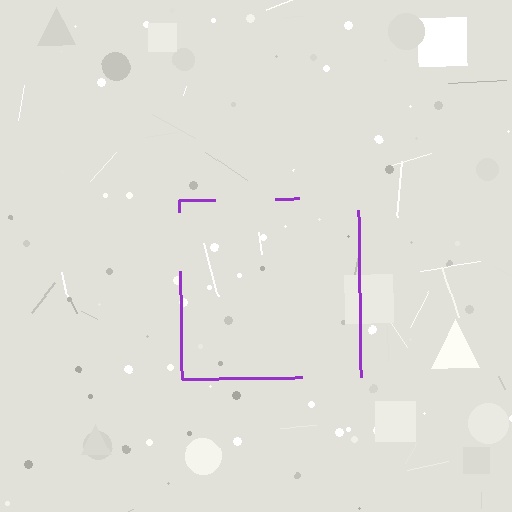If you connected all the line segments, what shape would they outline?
They would outline a square.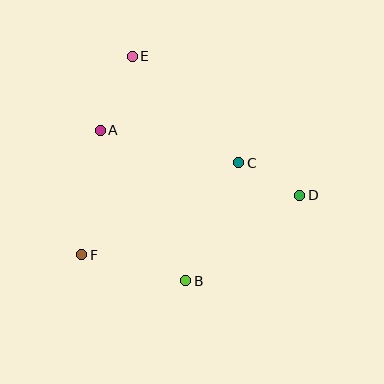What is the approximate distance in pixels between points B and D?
The distance between B and D is approximately 142 pixels.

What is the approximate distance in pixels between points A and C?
The distance between A and C is approximately 143 pixels.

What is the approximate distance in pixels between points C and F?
The distance between C and F is approximately 182 pixels.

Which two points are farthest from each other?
Points B and E are farthest from each other.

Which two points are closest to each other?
Points C and D are closest to each other.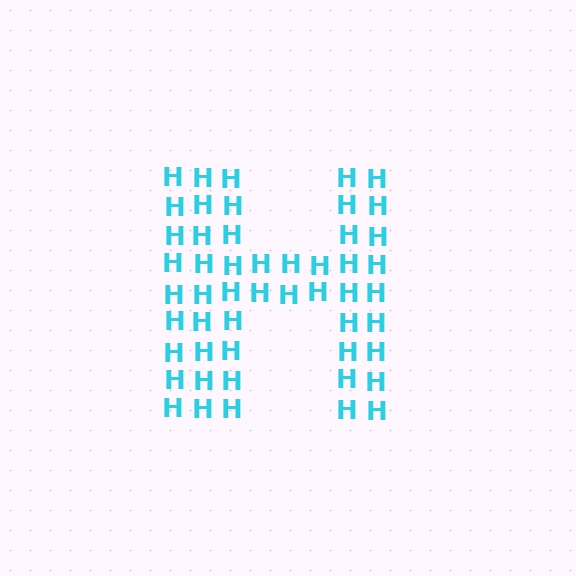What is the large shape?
The large shape is the letter H.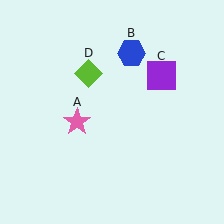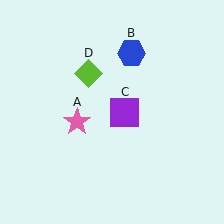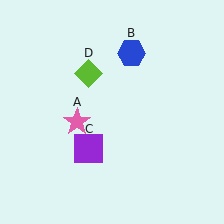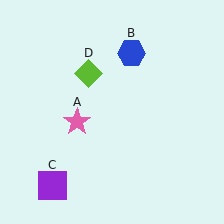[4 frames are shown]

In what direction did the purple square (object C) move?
The purple square (object C) moved down and to the left.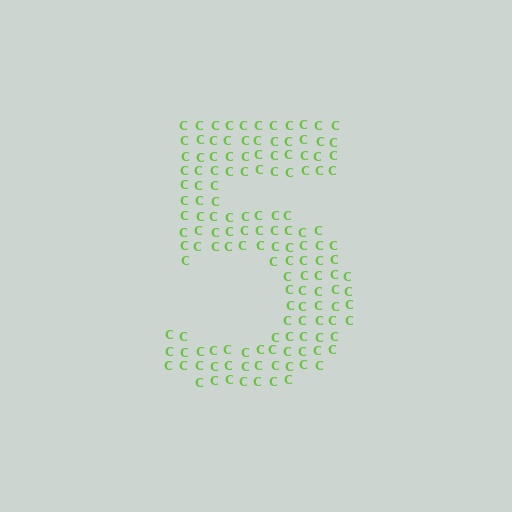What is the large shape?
The large shape is the digit 5.